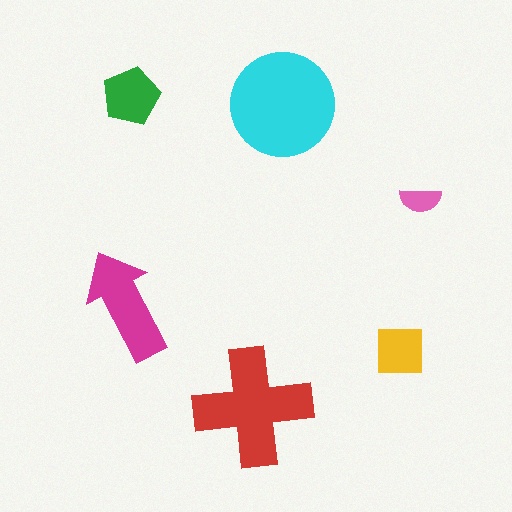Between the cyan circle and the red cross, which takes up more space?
The cyan circle.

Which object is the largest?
The cyan circle.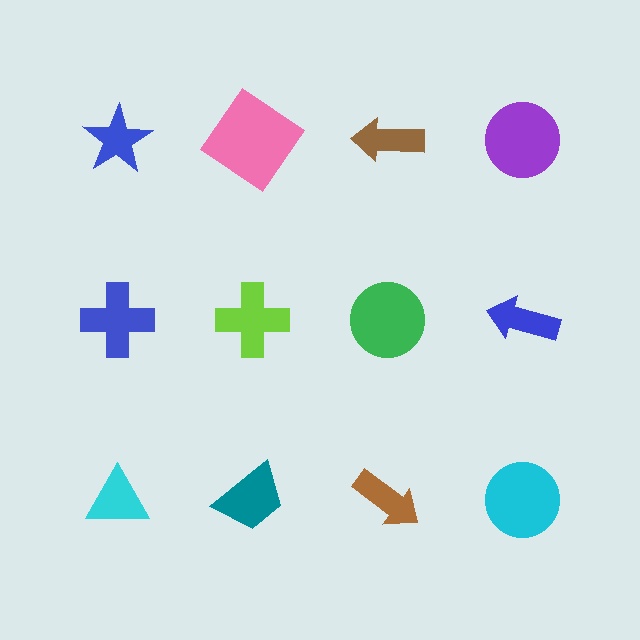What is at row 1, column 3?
A brown arrow.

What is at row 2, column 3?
A green circle.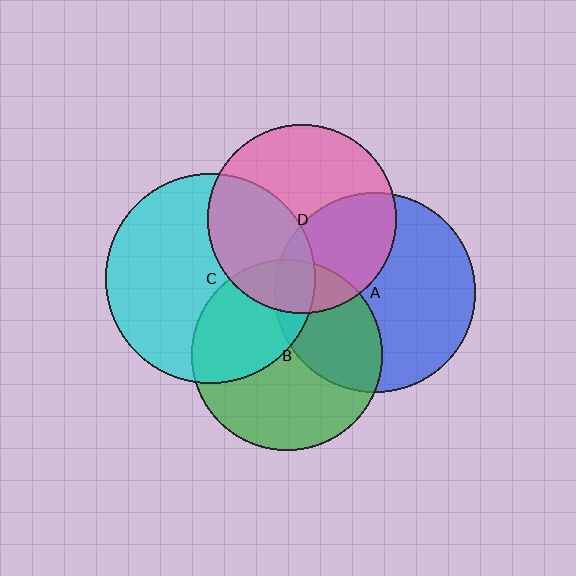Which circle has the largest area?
Circle C (cyan).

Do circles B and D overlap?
Yes.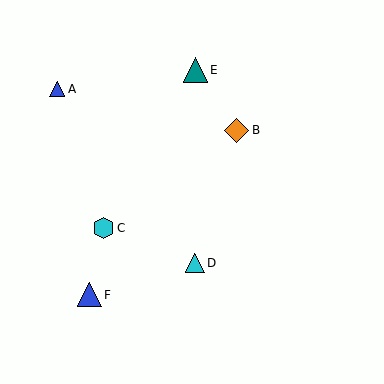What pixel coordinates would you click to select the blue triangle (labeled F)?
Click at (89, 295) to select the blue triangle F.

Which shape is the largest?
The orange diamond (labeled B) is the largest.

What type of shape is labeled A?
Shape A is a blue triangle.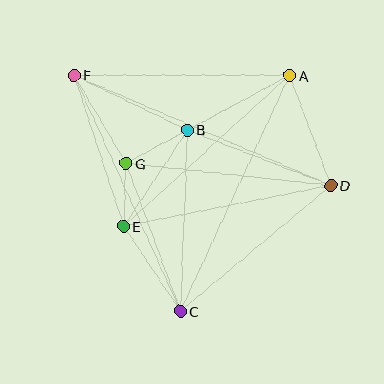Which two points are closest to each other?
Points E and G are closest to each other.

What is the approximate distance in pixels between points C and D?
The distance between C and D is approximately 196 pixels.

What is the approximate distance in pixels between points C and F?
The distance between C and F is approximately 259 pixels.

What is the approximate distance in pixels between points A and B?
The distance between A and B is approximately 116 pixels.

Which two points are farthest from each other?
Points D and F are farthest from each other.